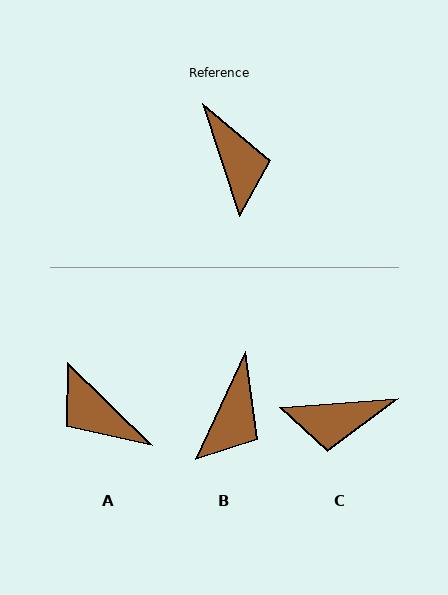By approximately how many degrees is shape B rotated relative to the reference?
Approximately 43 degrees clockwise.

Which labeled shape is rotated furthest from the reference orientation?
A, about 152 degrees away.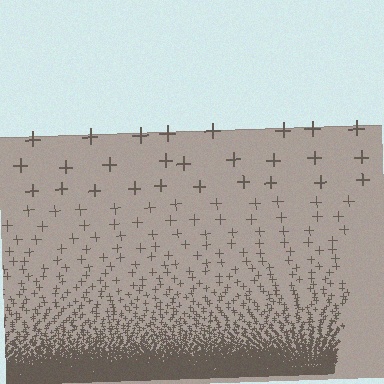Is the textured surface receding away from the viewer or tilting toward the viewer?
The surface appears to tilt toward the viewer. Texture elements get larger and sparser toward the top.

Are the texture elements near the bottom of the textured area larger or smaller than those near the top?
Smaller. The gradient is inverted — elements near the bottom are smaller and denser.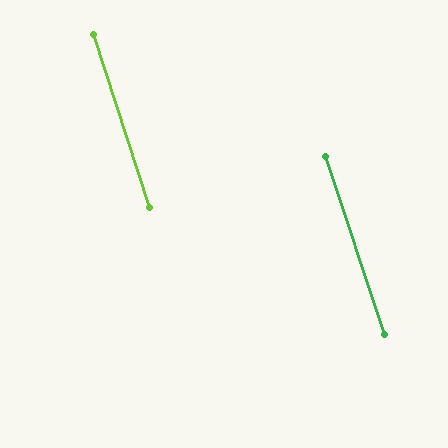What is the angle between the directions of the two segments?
Approximately 0 degrees.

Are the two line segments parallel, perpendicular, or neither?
Parallel — their directions differ by only 0.2°.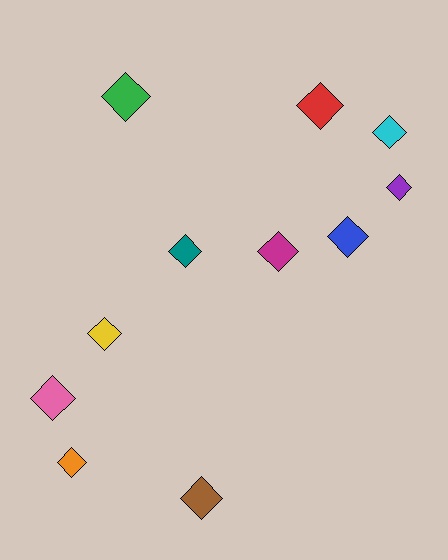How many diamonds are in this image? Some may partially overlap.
There are 11 diamonds.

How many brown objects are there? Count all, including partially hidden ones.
There is 1 brown object.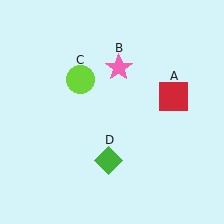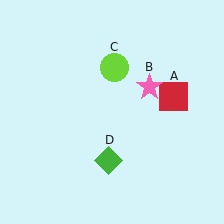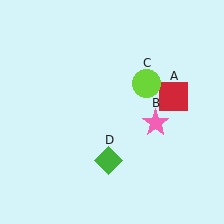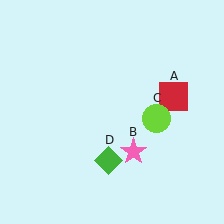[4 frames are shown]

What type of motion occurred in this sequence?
The pink star (object B), lime circle (object C) rotated clockwise around the center of the scene.